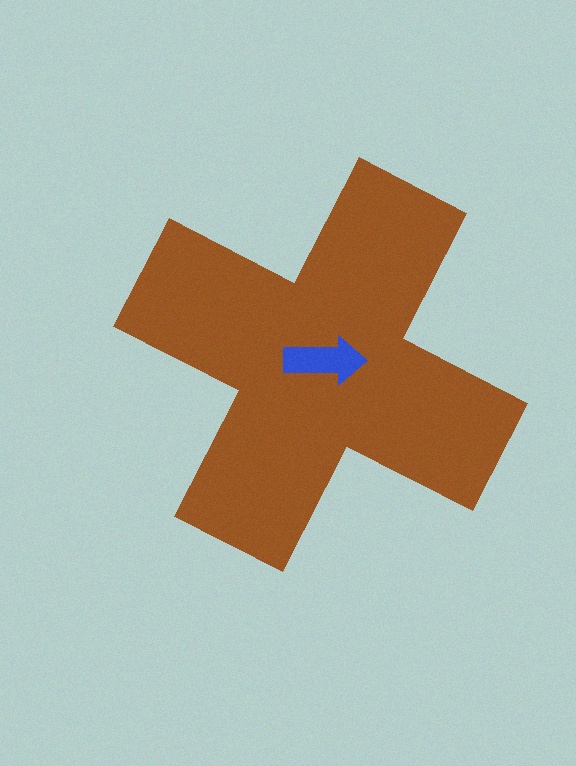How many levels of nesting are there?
2.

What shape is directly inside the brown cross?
The blue arrow.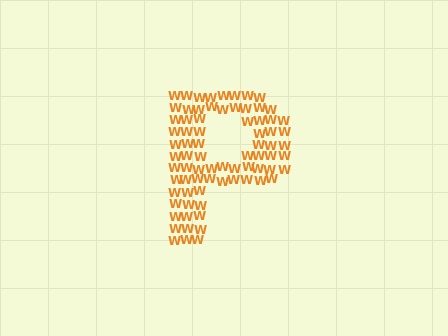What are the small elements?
The small elements are letter W's.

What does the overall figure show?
The overall figure shows the letter P.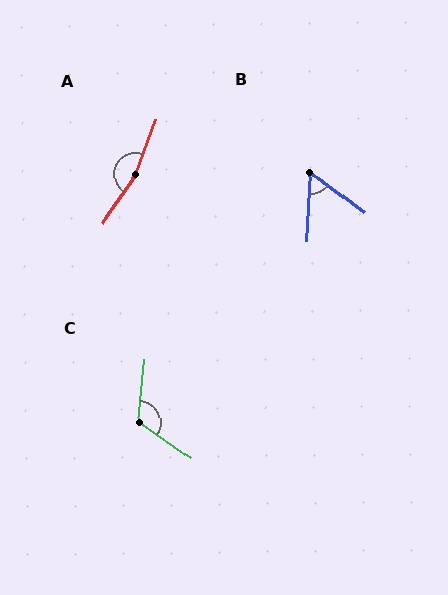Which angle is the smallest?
B, at approximately 56 degrees.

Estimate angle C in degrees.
Approximately 120 degrees.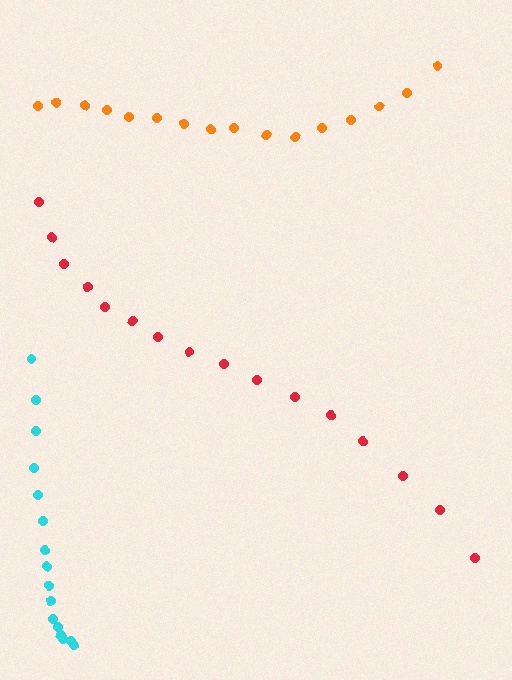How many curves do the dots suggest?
There are 3 distinct paths.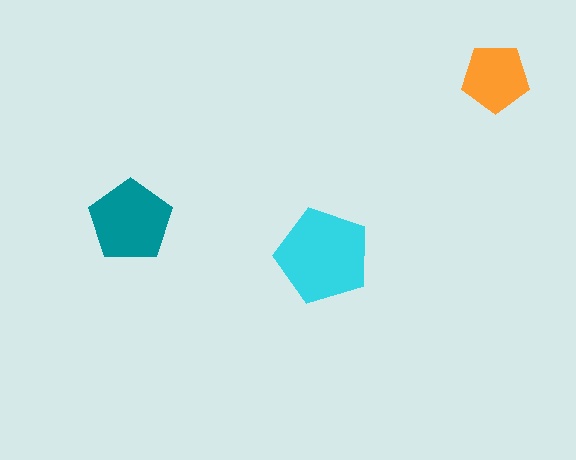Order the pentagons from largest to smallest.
the cyan one, the teal one, the orange one.